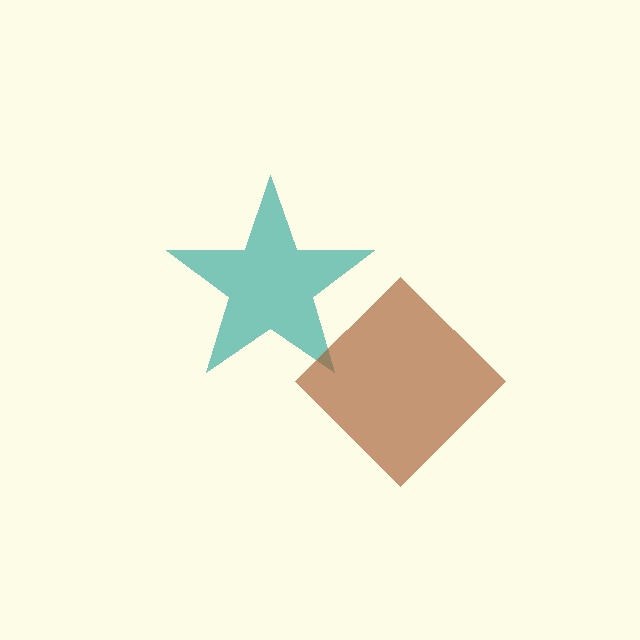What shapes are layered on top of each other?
The layered shapes are: a teal star, a brown diamond.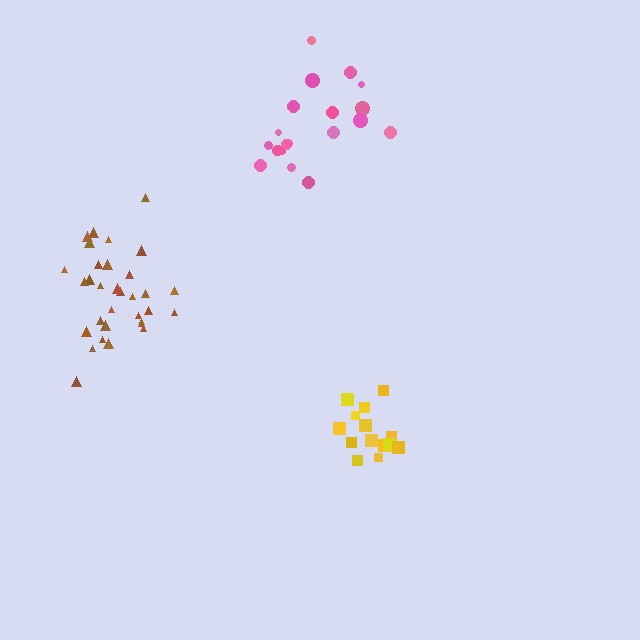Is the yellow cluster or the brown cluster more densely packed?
Yellow.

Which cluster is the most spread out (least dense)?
Pink.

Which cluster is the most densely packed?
Yellow.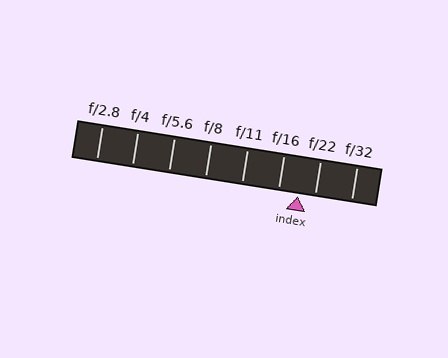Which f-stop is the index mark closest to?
The index mark is closest to f/22.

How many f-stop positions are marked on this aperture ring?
There are 8 f-stop positions marked.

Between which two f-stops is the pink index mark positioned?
The index mark is between f/16 and f/22.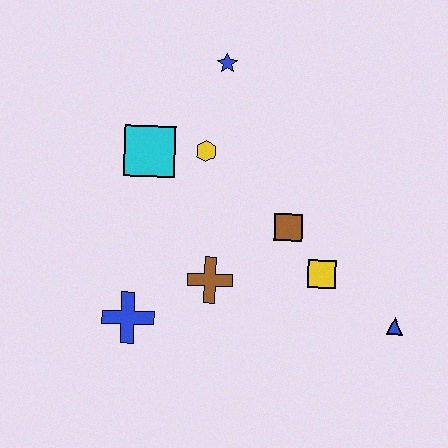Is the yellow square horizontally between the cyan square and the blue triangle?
Yes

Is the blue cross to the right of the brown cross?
No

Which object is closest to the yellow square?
The brown square is closest to the yellow square.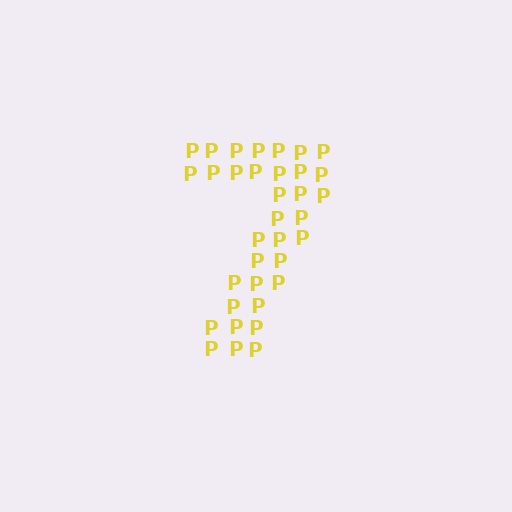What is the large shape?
The large shape is the digit 7.